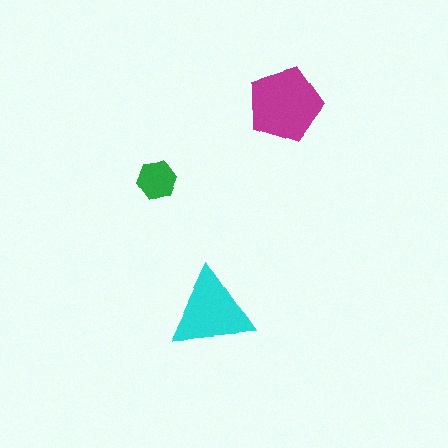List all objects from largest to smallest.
The magenta pentagon, the cyan triangle, the green hexagon.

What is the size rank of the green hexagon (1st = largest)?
3rd.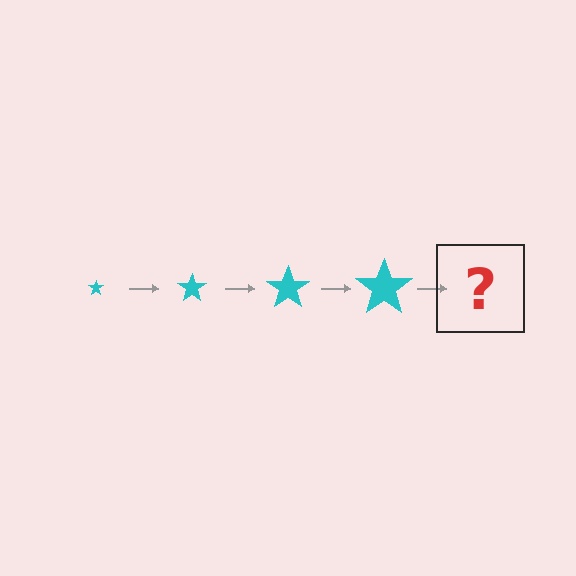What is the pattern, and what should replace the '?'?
The pattern is that the star gets progressively larger each step. The '?' should be a cyan star, larger than the previous one.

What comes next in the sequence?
The next element should be a cyan star, larger than the previous one.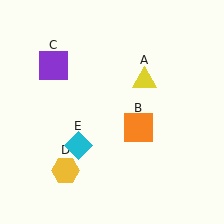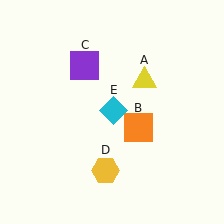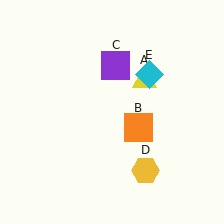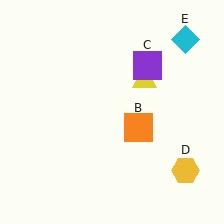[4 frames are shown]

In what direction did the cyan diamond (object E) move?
The cyan diamond (object E) moved up and to the right.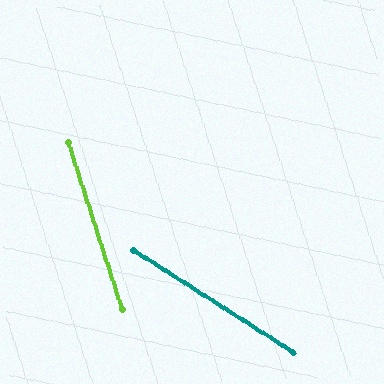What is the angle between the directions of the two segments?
Approximately 40 degrees.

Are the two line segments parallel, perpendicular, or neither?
Neither parallel nor perpendicular — they differ by about 40°.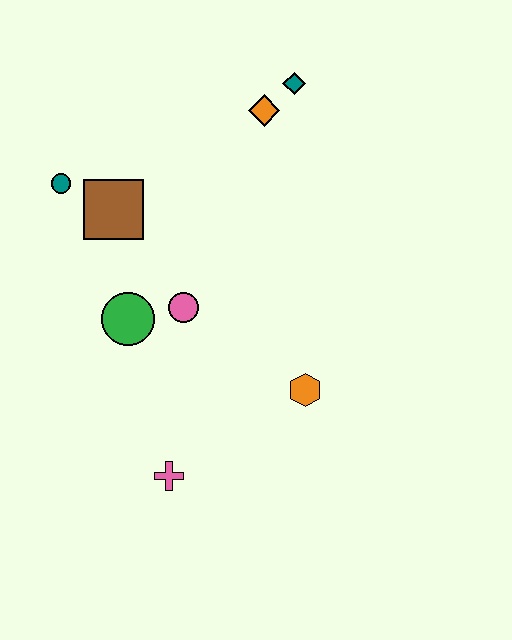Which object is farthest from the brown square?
The pink cross is farthest from the brown square.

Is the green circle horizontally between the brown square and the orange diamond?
Yes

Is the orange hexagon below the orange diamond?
Yes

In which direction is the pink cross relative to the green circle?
The pink cross is below the green circle.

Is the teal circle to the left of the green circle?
Yes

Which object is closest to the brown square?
The teal circle is closest to the brown square.